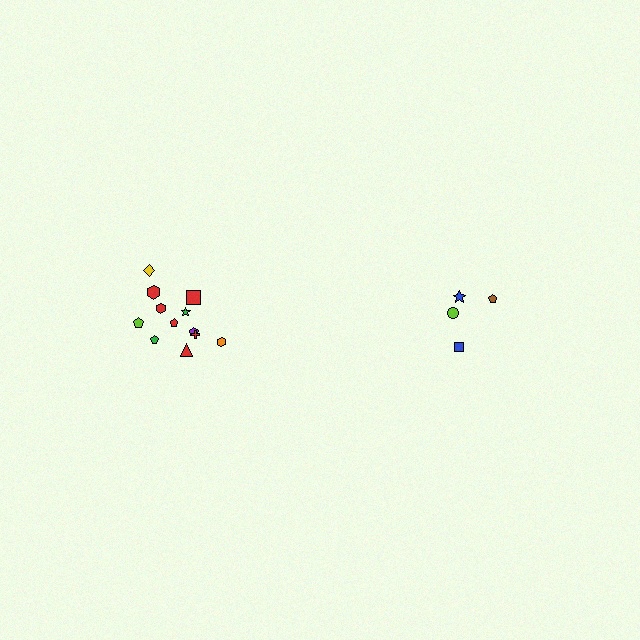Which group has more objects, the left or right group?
The left group.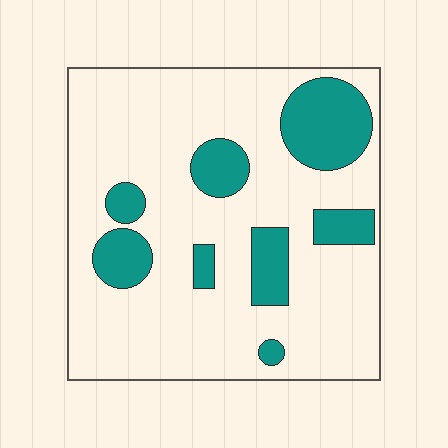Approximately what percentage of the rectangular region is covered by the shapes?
Approximately 20%.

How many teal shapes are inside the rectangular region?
8.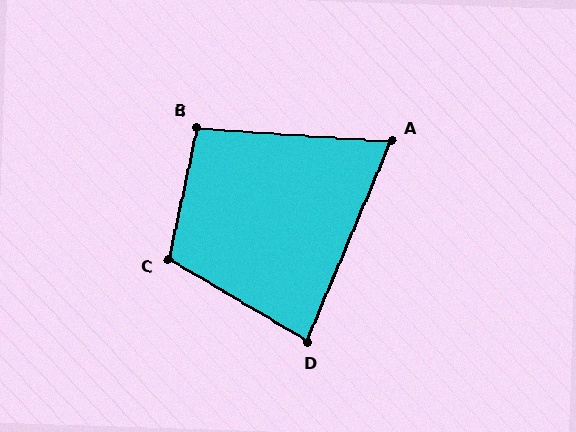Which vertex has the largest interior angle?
C, at approximately 109 degrees.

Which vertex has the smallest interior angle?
A, at approximately 71 degrees.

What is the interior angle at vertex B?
Approximately 98 degrees (obtuse).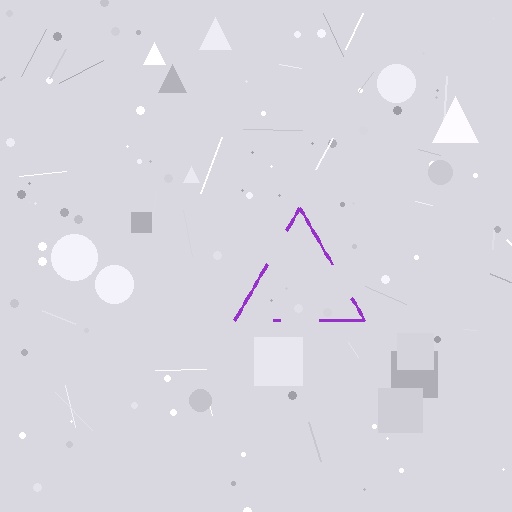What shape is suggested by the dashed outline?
The dashed outline suggests a triangle.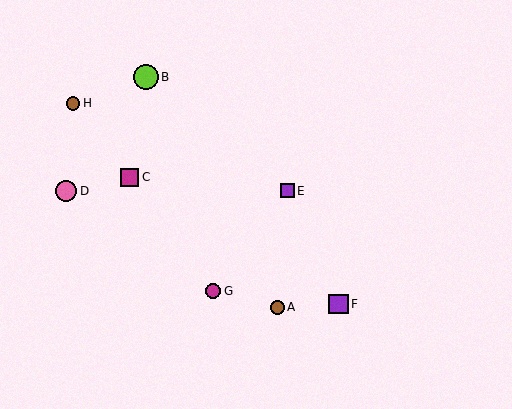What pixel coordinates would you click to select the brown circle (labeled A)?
Click at (277, 307) to select the brown circle A.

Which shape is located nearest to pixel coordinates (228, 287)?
The magenta circle (labeled G) at (213, 291) is nearest to that location.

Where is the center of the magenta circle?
The center of the magenta circle is at (213, 291).